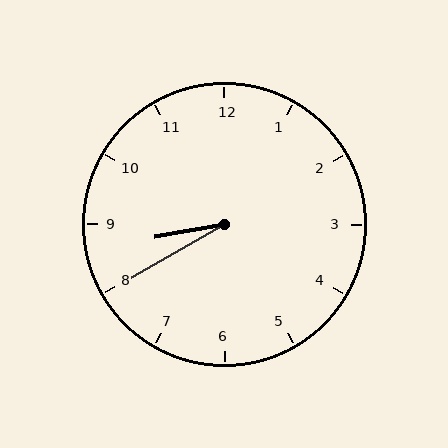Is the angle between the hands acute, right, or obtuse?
It is acute.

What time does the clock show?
8:40.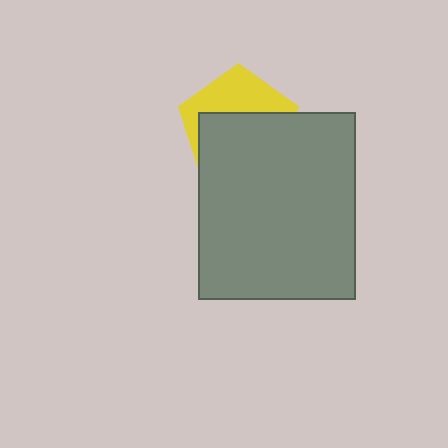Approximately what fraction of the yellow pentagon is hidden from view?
Roughly 61% of the yellow pentagon is hidden behind the gray rectangle.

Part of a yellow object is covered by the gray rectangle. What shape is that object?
It is a pentagon.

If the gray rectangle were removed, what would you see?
You would see the complete yellow pentagon.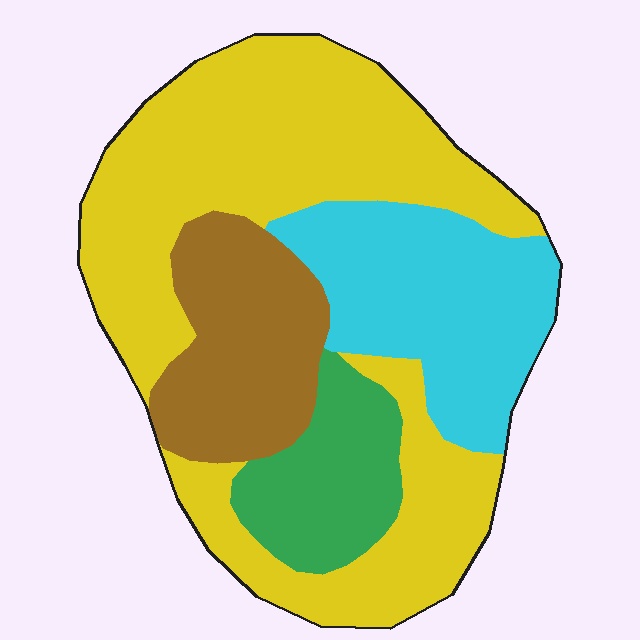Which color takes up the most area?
Yellow, at roughly 50%.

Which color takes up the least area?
Green, at roughly 10%.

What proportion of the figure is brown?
Brown takes up about one sixth (1/6) of the figure.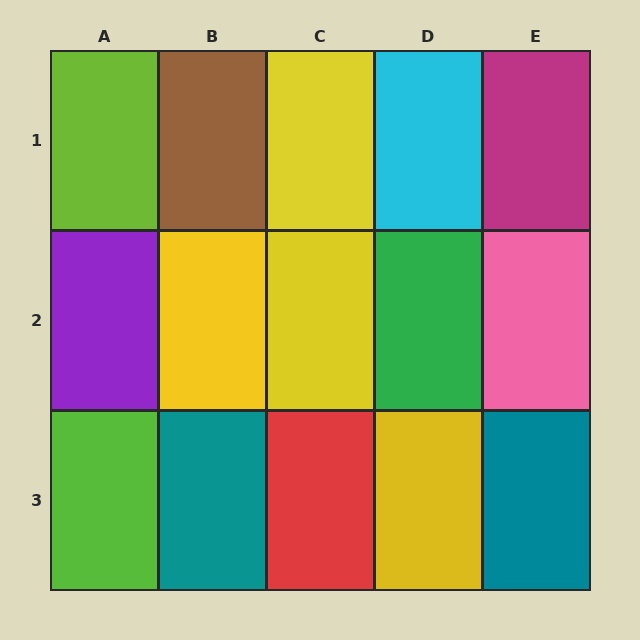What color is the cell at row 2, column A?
Purple.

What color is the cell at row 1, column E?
Magenta.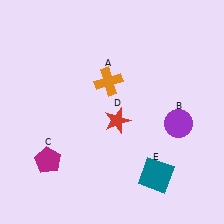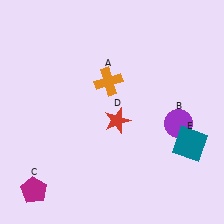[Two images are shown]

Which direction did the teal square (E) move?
The teal square (E) moved right.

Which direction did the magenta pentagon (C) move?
The magenta pentagon (C) moved down.